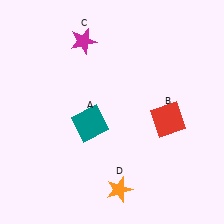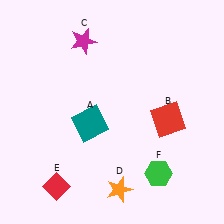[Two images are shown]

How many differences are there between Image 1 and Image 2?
There are 2 differences between the two images.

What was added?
A red diamond (E), a green hexagon (F) were added in Image 2.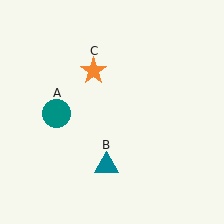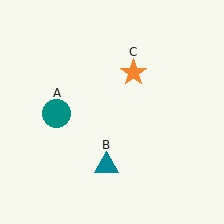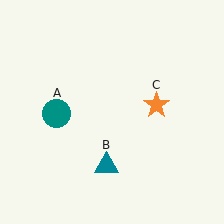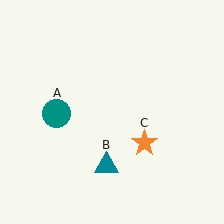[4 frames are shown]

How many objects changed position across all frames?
1 object changed position: orange star (object C).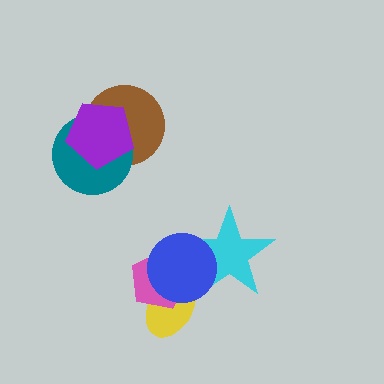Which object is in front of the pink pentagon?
The blue circle is in front of the pink pentagon.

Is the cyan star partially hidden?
Yes, it is partially covered by another shape.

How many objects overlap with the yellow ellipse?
2 objects overlap with the yellow ellipse.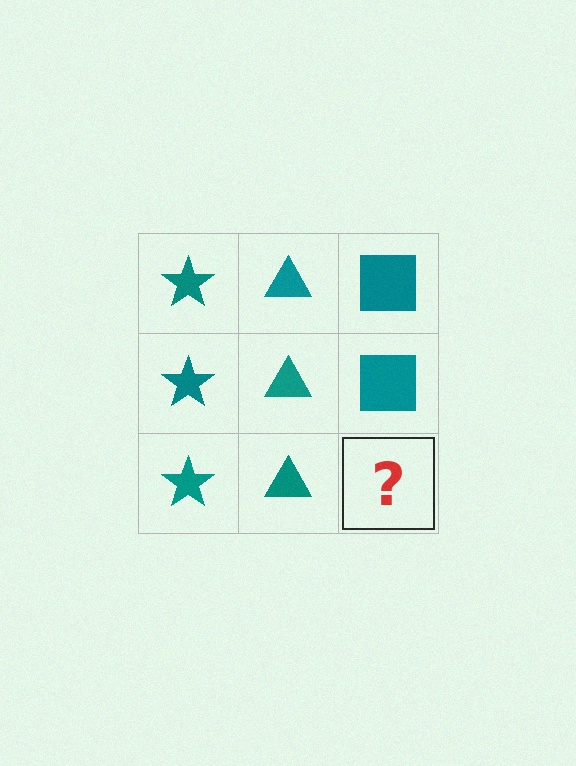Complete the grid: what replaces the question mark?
The question mark should be replaced with a teal square.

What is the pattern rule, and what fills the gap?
The rule is that each column has a consistent shape. The gap should be filled with a teal square.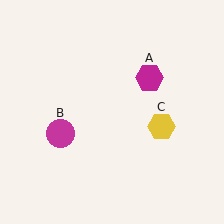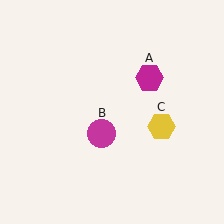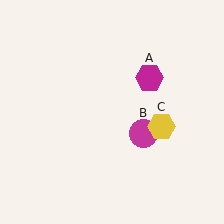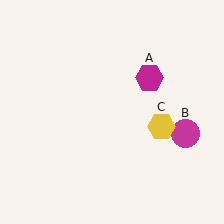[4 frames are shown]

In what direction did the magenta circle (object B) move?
The magenta circle (object B) moved right.